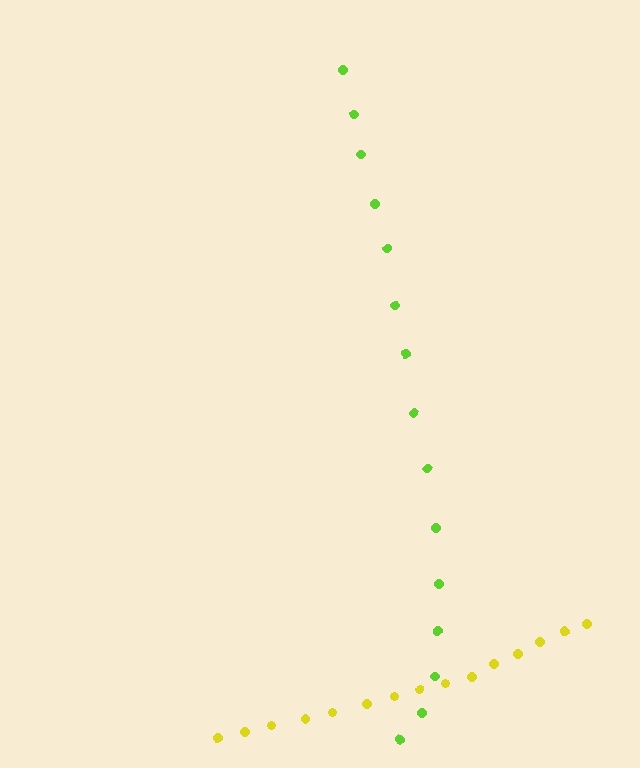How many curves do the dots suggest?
There are 2 distinct paths.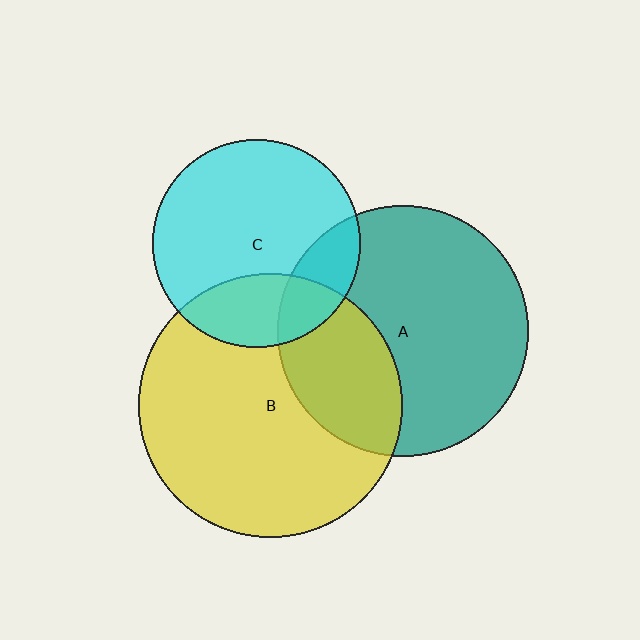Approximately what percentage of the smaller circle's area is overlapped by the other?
Approximately 25%.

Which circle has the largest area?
Circle B (yellow).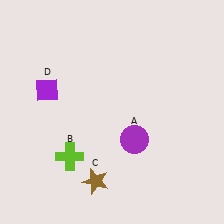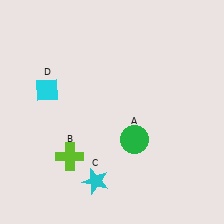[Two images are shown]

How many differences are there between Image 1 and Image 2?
There are 3 differences between the two images.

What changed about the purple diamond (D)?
In Image 1, D is purple. In Image 2, it changed to cyan.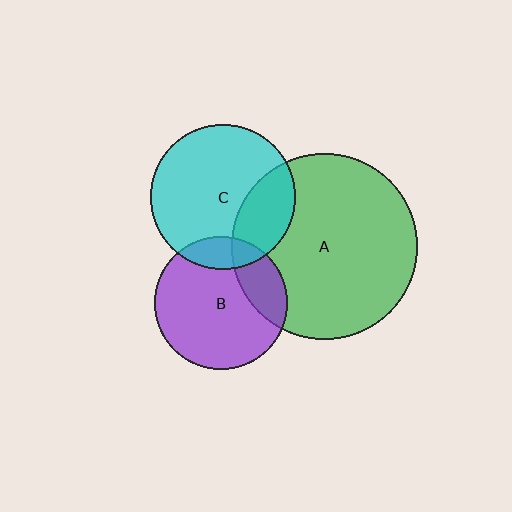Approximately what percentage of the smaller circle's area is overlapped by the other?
Approximately 25%.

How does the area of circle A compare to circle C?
Approximately 1.6 times.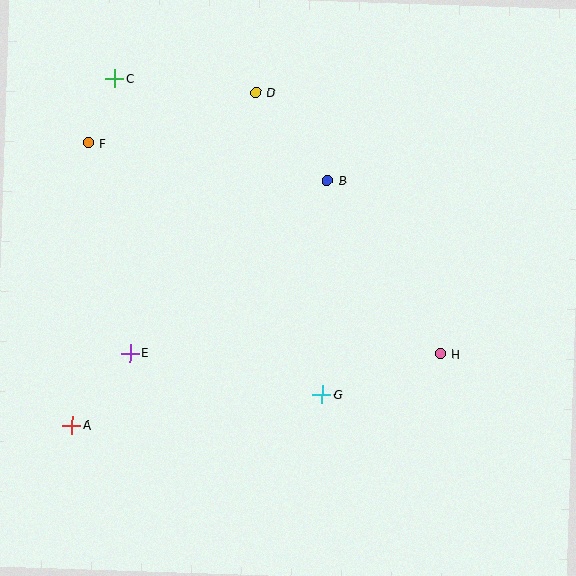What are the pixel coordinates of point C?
Point C is at (114, 78).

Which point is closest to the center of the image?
Point G at (322, 394) is closest to the center.